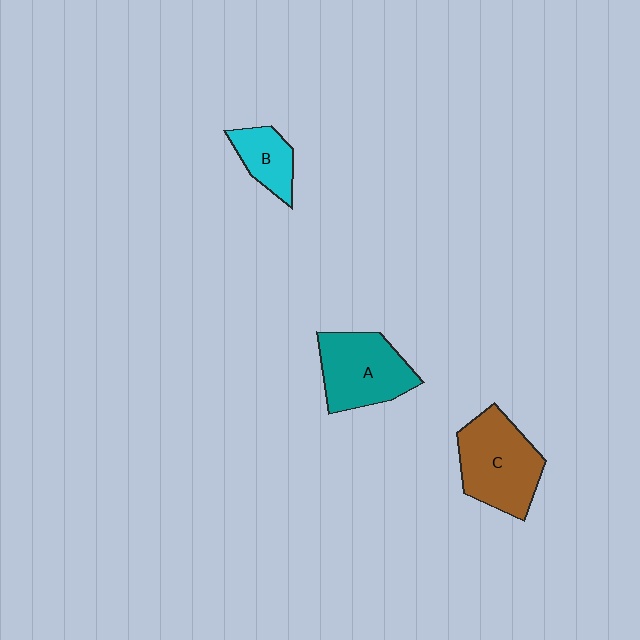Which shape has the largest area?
Shape C (brown).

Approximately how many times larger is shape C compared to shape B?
Approximately 2.0 times.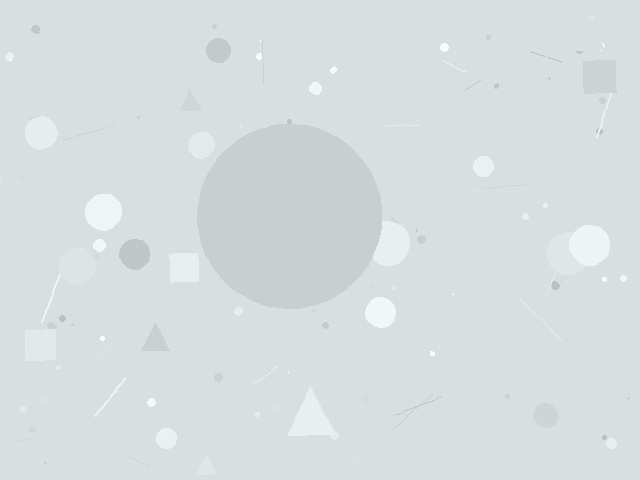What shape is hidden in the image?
A circle is hidden in the image.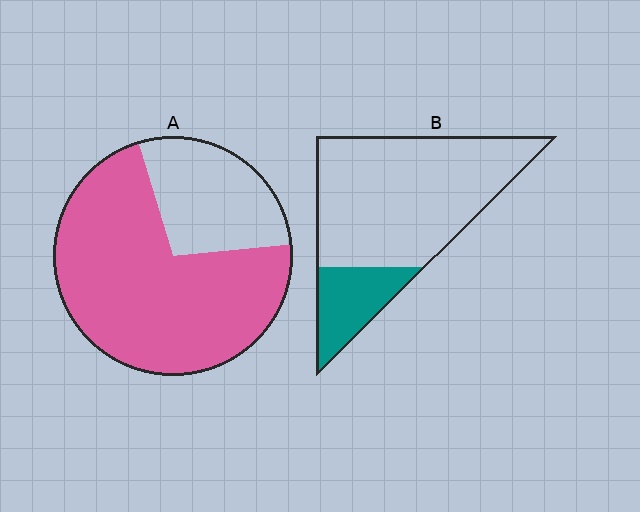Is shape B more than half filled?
No.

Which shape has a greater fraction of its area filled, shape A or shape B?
Shape A.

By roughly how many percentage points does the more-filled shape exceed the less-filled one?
By roughly 50 percentage points (A over B).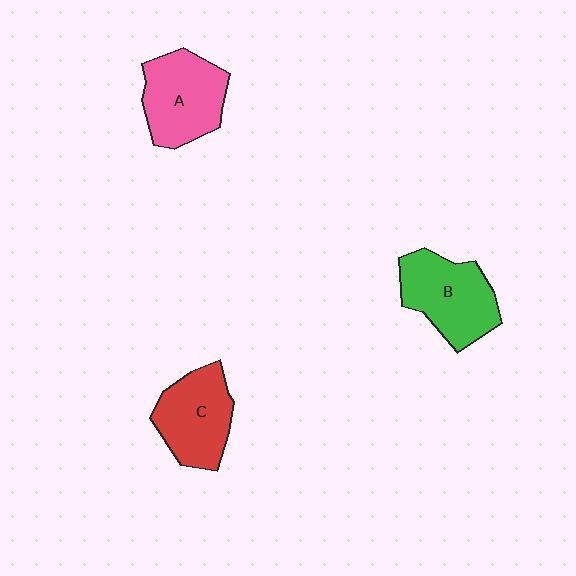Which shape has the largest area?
Shape B (green).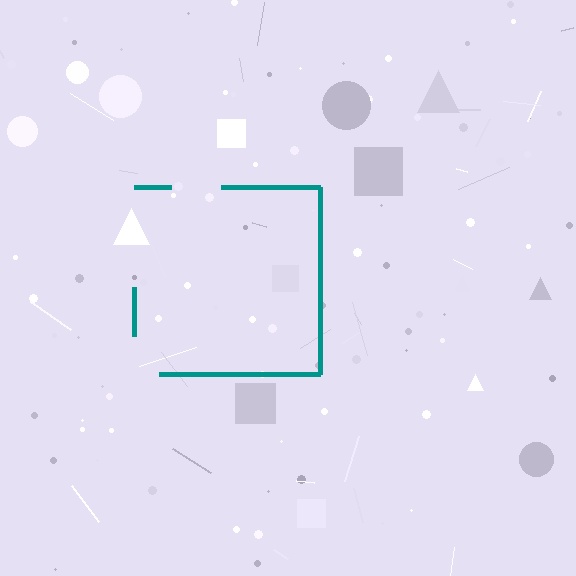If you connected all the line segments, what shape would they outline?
They would outline a square.